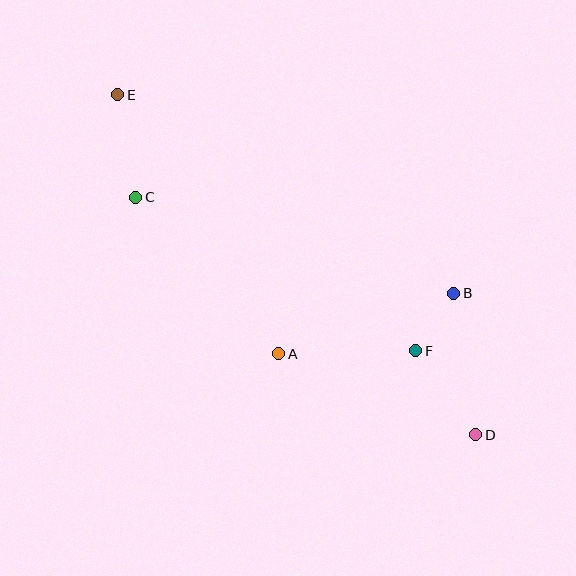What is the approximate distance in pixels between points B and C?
The distance between B and C is approximately 332 pixels.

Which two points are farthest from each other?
Points D and E are farthest from each other.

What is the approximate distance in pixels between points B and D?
The distance between B and D is approximately 143 pixels.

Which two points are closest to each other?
Points B and F are closest to each other.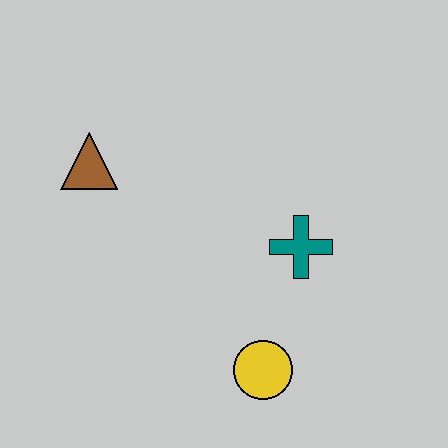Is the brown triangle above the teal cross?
Yes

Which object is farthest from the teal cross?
The brown triangle is farthest from the teal cross.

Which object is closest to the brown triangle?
The teal cross is closest to the brown triangle.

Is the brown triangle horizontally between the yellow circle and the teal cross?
No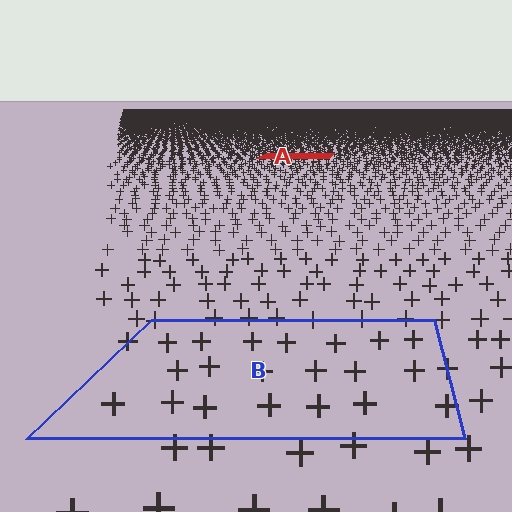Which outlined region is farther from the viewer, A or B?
Region A is farther from the viewer — the texture elements inside it appear smaller and more densely packed.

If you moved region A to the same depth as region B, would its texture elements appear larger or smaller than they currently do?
They would appear larger. At a closer depth, the same texture elements are projected at a bigger on-screen size.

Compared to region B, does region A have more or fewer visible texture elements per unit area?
Region A has more texture elements per unit area — they are packed more densely because it is farther away.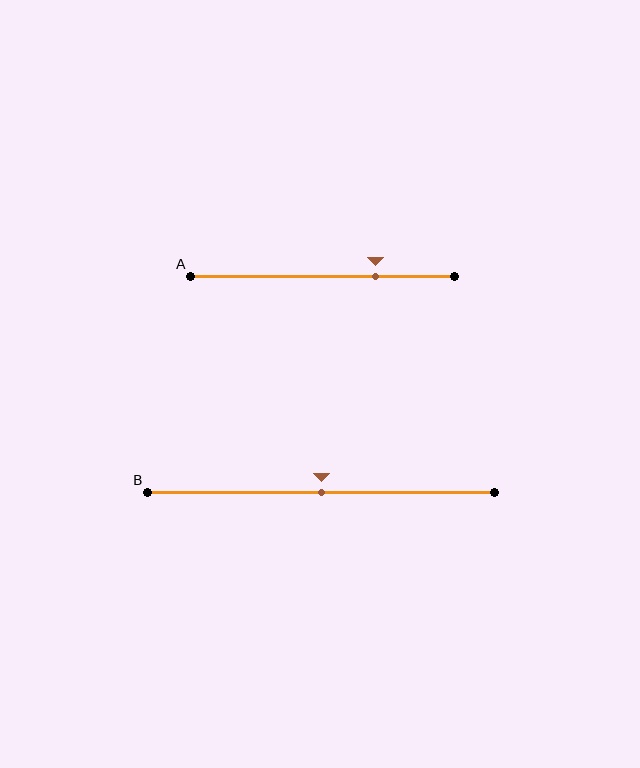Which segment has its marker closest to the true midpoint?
Segment B has its marker closest to the true midpoint.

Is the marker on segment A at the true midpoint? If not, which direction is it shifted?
No, the marker on segment A is shifted to the right by about 20% of the segment length.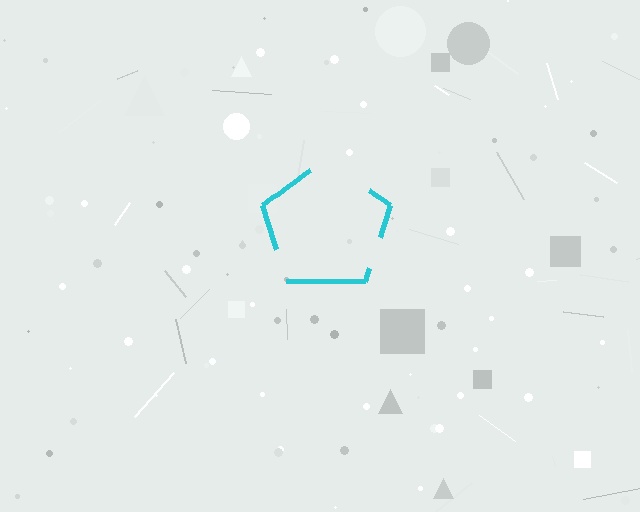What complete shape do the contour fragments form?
The contour fragments form a pentagon.